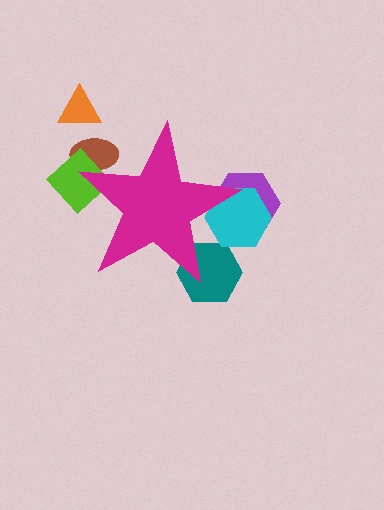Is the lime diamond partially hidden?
Yes, the lime diamond is partially hidden behind the magenta star.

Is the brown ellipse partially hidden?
Yes, the brown ellipse is partially hidden behind the magenta star.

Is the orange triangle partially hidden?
No, the orange triangle is fully visible.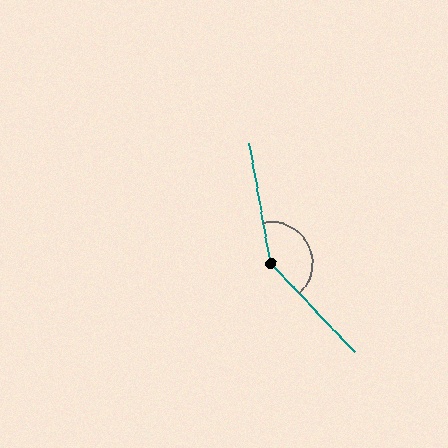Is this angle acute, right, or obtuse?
It is obtuse.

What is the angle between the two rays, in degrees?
Approximately 147 degrees.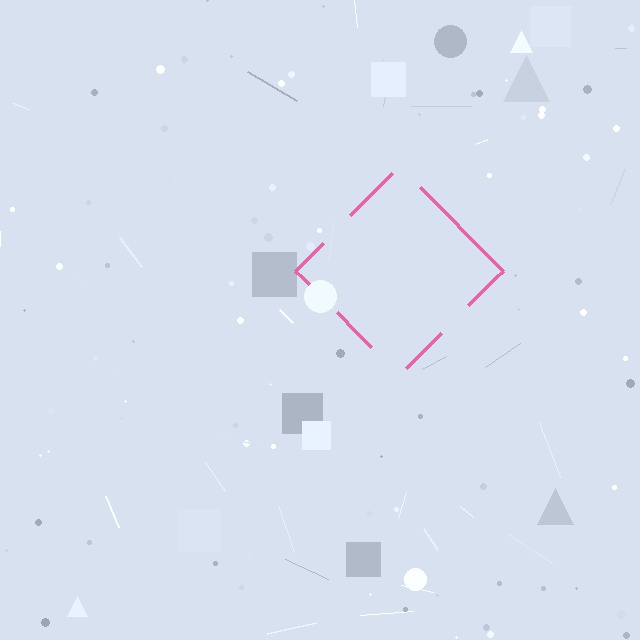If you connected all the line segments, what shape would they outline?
They would outline a diamond.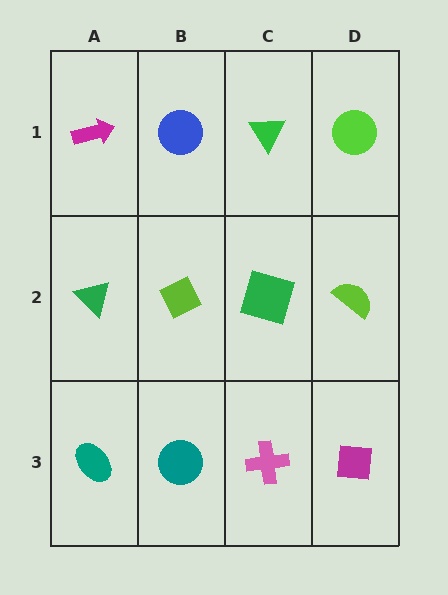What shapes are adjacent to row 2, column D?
A lime circle (row 1, column D), a magenta square (row 3, column D), a green square (row 2, column C).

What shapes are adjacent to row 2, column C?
A green triangle (row 1, column C), a pink cross (row 3, column C), a lime diamond (row 2, column B), a lime semicircle (row 2, column D).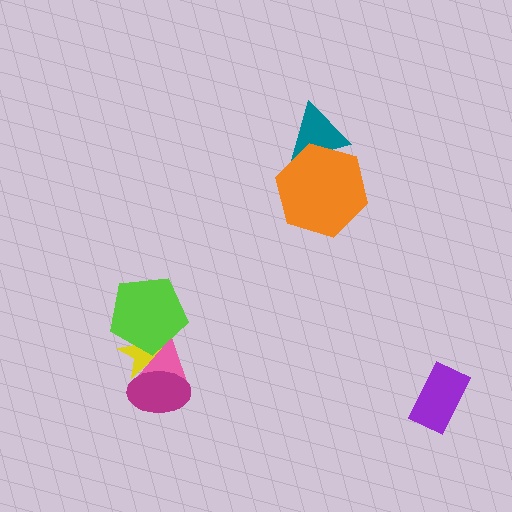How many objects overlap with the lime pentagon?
2 objects overlap with the lime pentagon.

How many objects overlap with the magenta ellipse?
2 objects overlap with the magenta ellipse.